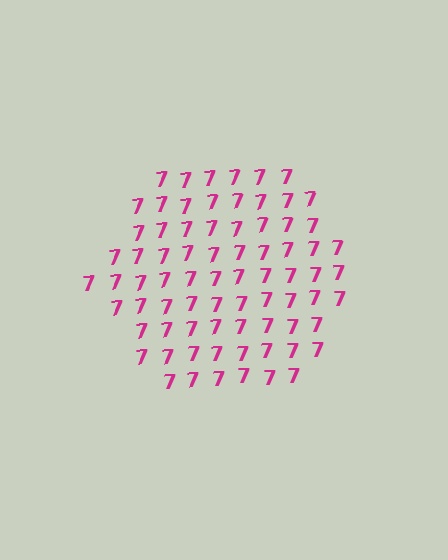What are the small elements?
The small elements are digit 7's.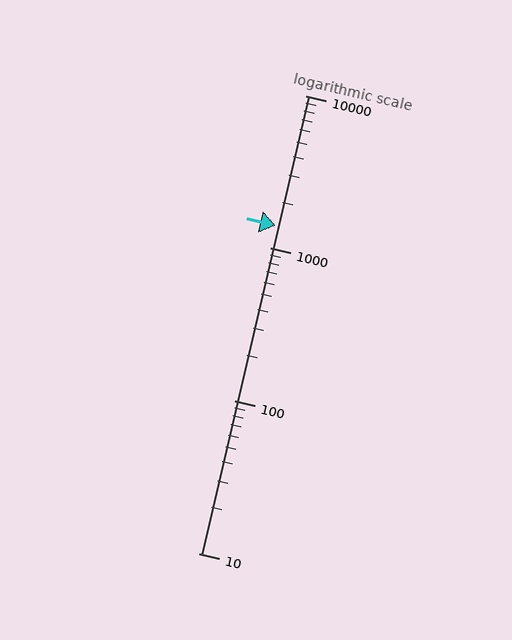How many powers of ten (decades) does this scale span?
The scale spans 3 decades, from 10 to 10000.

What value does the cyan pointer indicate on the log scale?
The pointer indicates approximately 1400.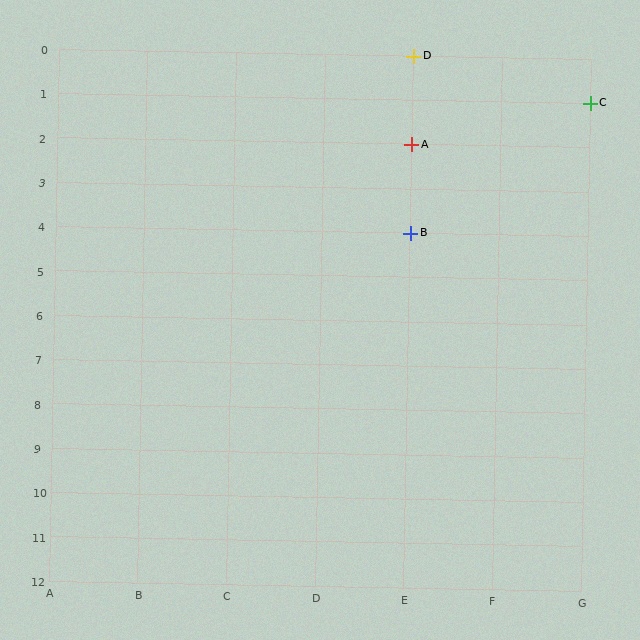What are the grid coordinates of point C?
Point C is at grid coordinates (G, 1).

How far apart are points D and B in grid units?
Points D and B are 4 rows apart.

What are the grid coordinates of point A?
Point A is at grid coordinates (E, 2).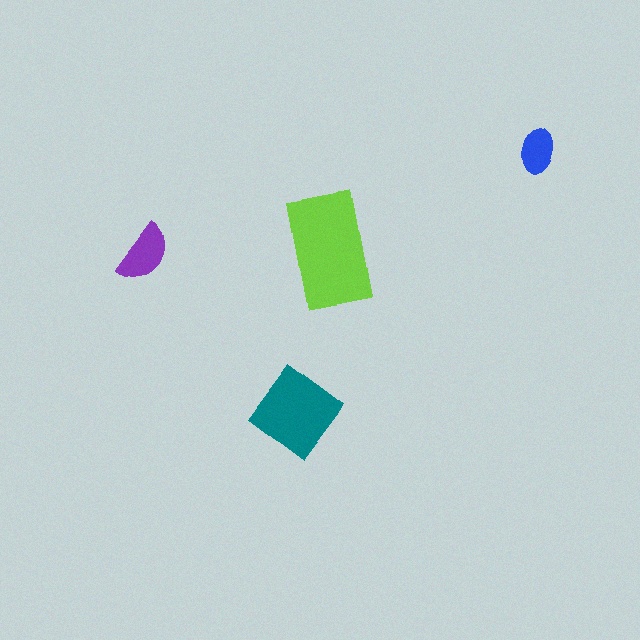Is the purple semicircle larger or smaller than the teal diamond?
Smaller.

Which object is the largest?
The lime rectangle.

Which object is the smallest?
The blue ellipse.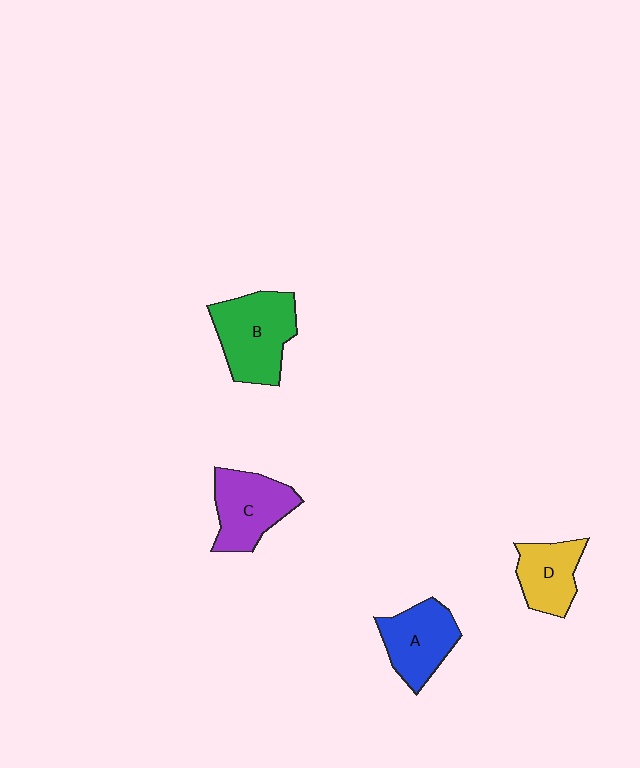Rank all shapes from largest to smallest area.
From largest to smallest: B (green), C (purple), A (blue), D (yellow).